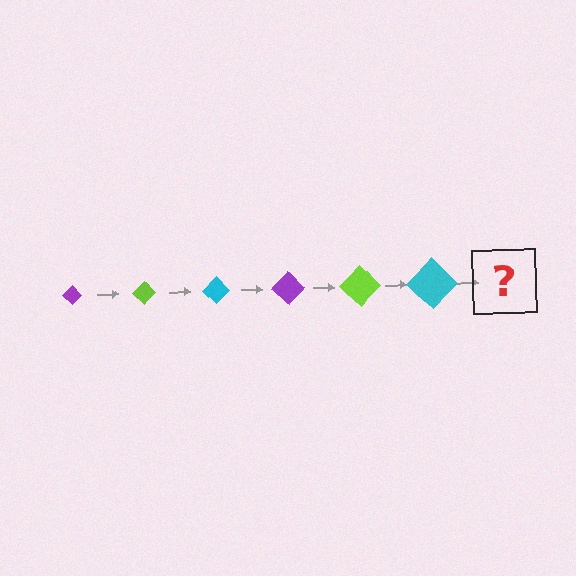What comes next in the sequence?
The next element should be a purple diamond, larger than the previous one.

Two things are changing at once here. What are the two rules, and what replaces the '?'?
The two rules are that the diamond grows larger each step and the color cycles through purple, lime, and cyan. The '?' should be a purple diamond, larger than the previous one.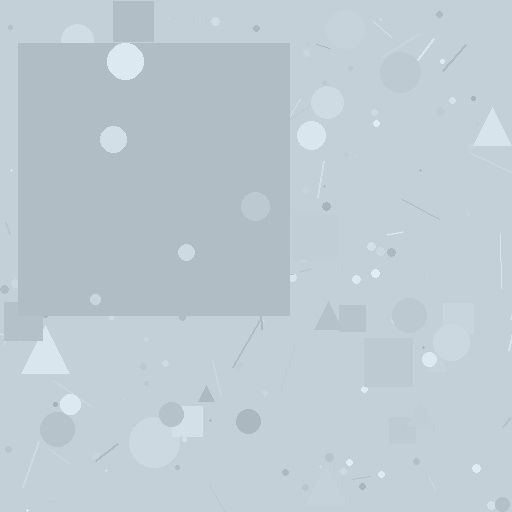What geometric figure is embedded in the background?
A square is embedded in the background.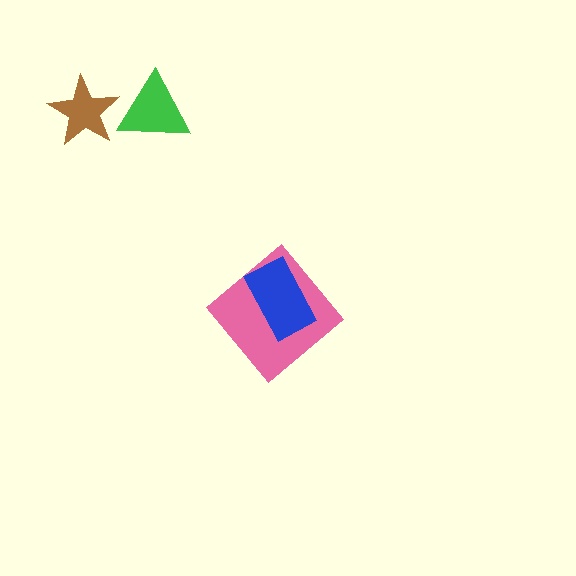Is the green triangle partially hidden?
No, no other shape covers it.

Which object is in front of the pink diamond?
The blue rectangle is in front of the pink diamond.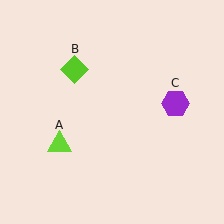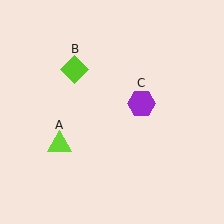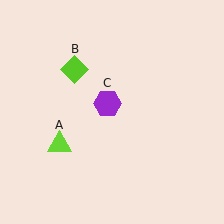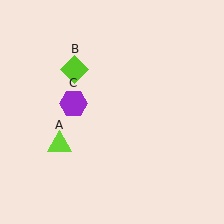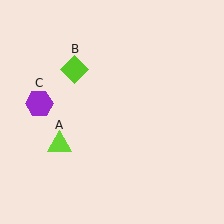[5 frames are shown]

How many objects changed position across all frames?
1 object changed position: purple hexagon (object C).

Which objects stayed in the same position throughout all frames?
Lime triangle (object A) and lime diamond (object B) remained stationary.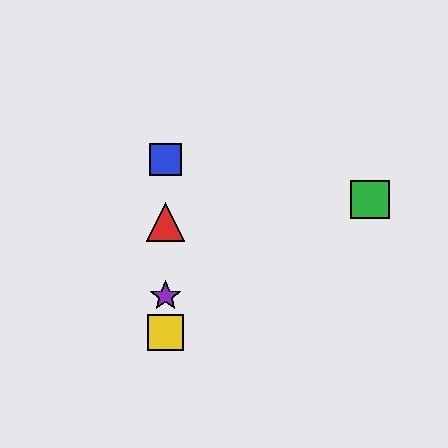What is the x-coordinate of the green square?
The green square is at x≈370.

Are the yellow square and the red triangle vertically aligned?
Yes, both are at x≈166.